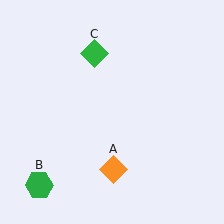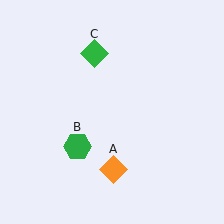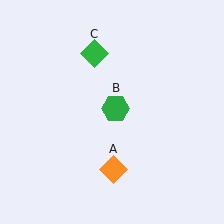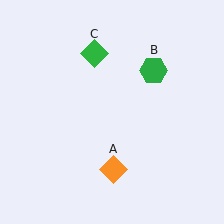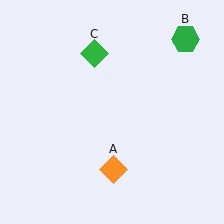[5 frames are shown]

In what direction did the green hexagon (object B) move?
The green hexagon (object B) moved up and to the right.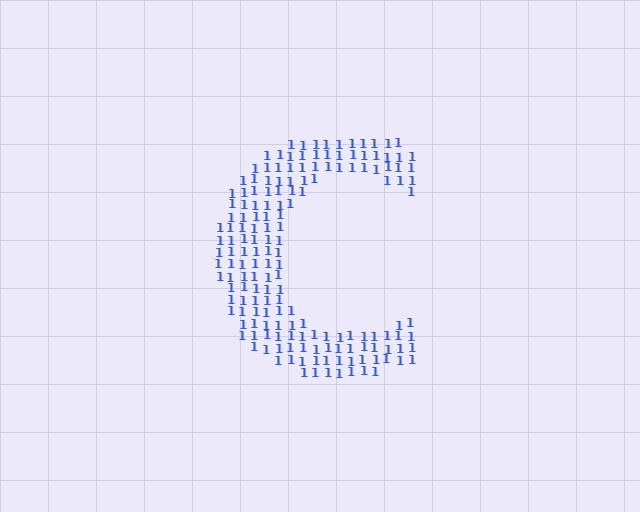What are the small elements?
The small elements are digit 1's.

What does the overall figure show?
The overall figure shows the letter C.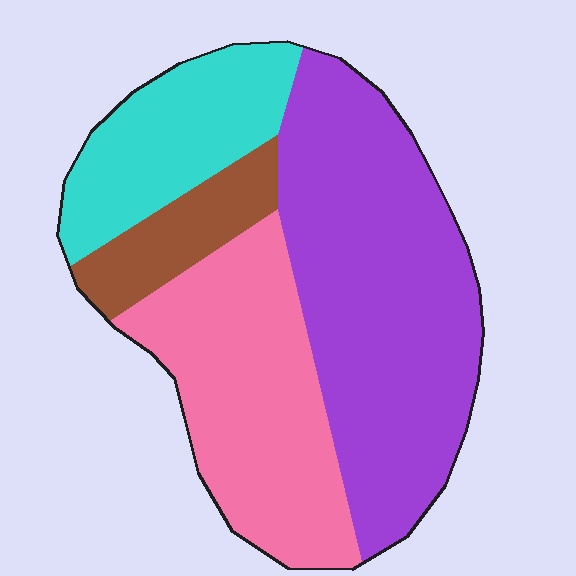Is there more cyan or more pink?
Pink.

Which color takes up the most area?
Purple, at roughly 45%.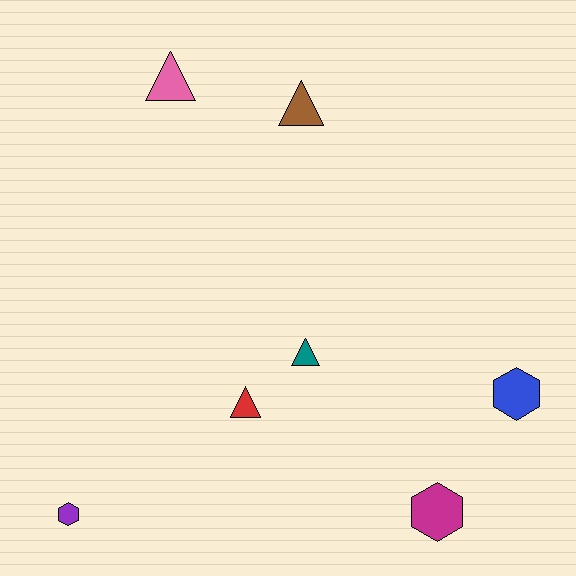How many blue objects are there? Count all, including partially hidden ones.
There is 1 blue object.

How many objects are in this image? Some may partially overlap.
There are 7 objects.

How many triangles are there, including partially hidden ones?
There are 4 triangles.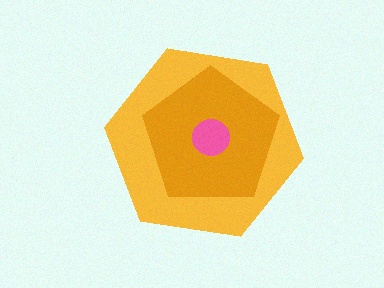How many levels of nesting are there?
3.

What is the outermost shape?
The yellow hexagon.